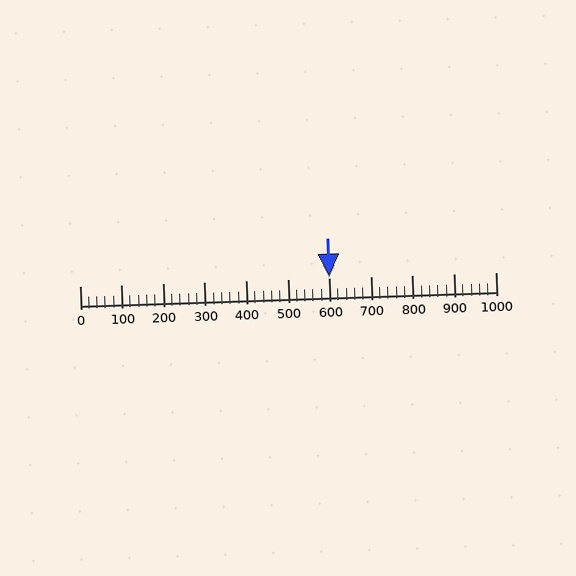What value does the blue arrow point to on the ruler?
The blue arrow points to approximately 600.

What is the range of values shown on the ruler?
The ruler shows values from 0 to 1000.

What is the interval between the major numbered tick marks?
The major tick marks are spaced 100 units apart.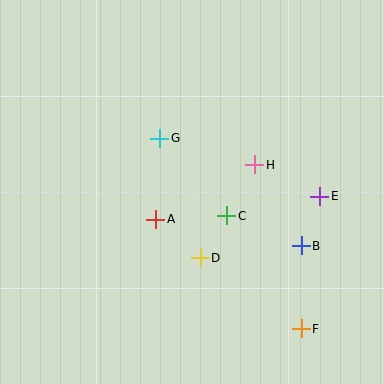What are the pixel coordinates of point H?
Point H is at (255, 165).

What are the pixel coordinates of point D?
Point D is at (200, 258).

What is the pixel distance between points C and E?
The distance between C and E is 95 pixels.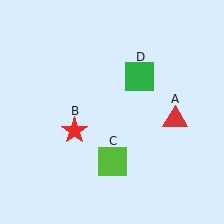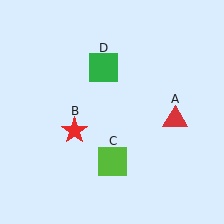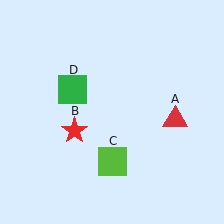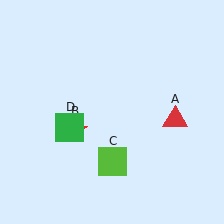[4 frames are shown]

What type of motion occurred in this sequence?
The green square (object D) rotated counterclockwise around the center of the scene.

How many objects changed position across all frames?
1 object changed position: green square (object D).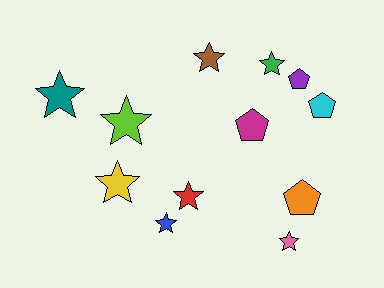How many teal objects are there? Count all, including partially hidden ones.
There is 1 teal object.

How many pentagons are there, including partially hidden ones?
There are 4 pentagons.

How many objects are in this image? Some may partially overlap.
There are 12 objects.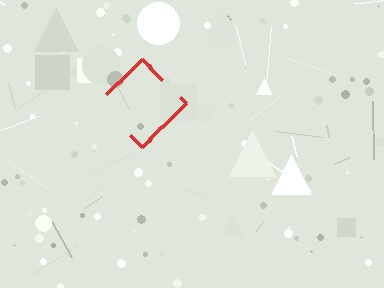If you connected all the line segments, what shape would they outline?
They would outline a diamond.